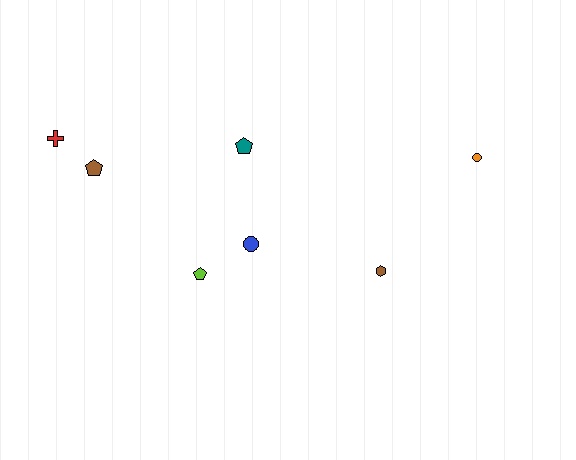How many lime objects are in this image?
There is 1 lime object.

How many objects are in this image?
There are 7 objects.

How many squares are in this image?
There are no squares.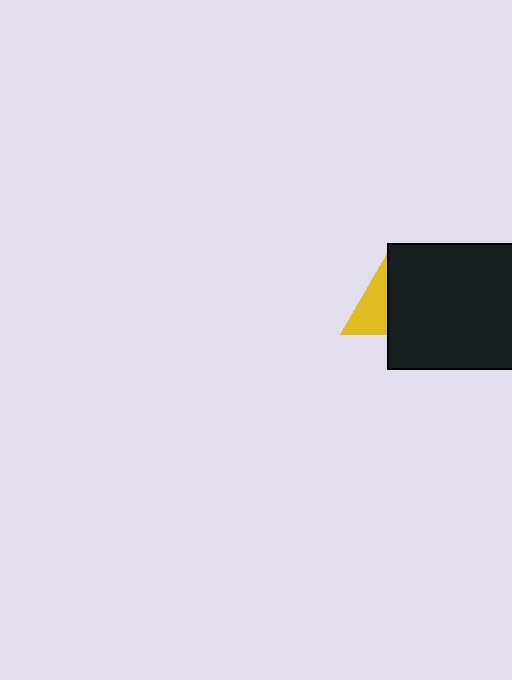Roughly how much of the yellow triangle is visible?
About half of it is visible (roughly 50%).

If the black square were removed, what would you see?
You would see the complete yellow triangle.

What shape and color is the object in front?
The object in front is a black square.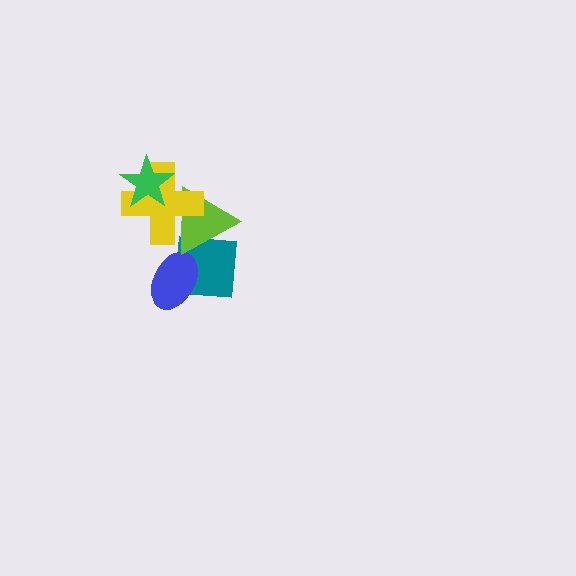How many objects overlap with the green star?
1 object overlaps with the green star.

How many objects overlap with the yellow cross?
2 objects overlap with the yellow cross.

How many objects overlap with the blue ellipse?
1 object overlaps with the blue ellipse.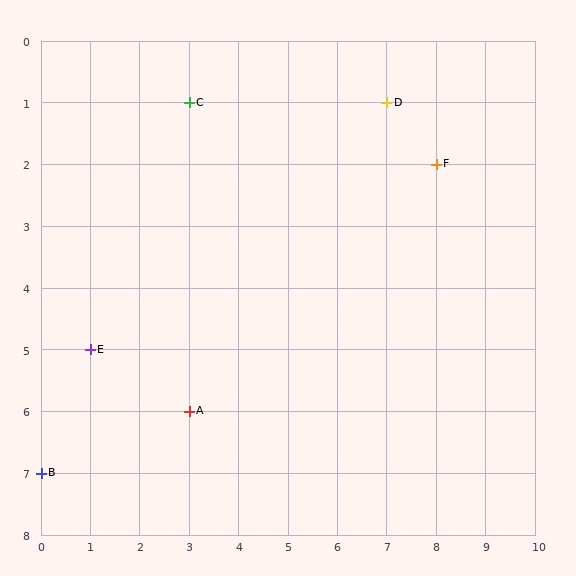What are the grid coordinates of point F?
Point F is at grid coordinates (8, 2).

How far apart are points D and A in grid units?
Points D and A are 4 columns and 5 rows apart (about 6.4 grid units diagonally).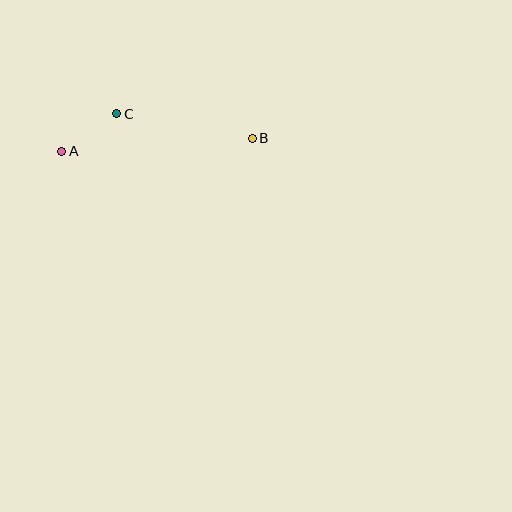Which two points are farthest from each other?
Points A and B are farthest from each other.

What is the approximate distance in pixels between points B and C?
The distance between B and C is approximately 138 pixels.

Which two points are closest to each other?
Points A and C are closest to each other.